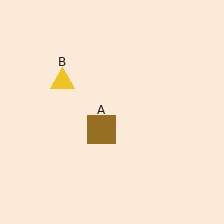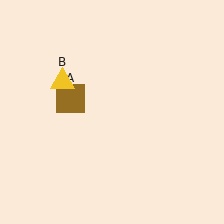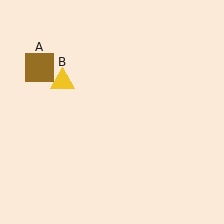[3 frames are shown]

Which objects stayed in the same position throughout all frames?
Yellow triangle (object B) remained stationary.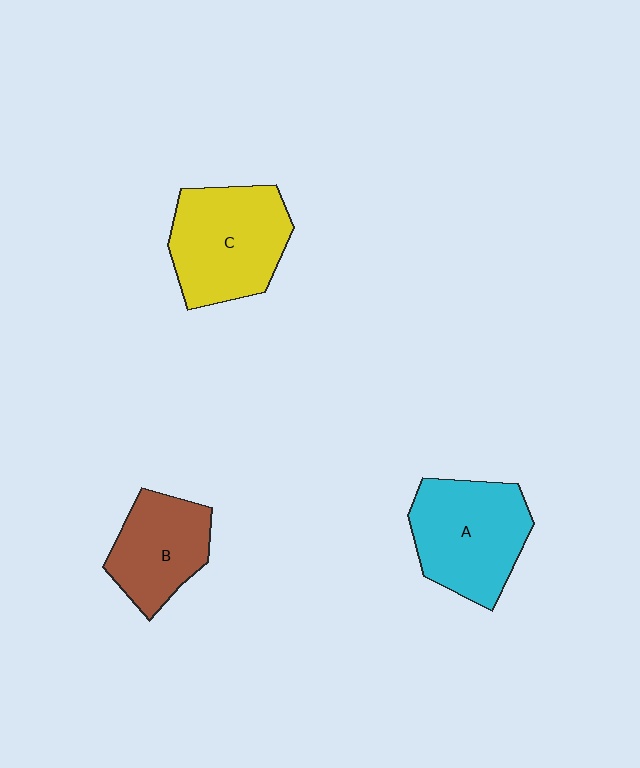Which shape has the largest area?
Shape C (yellow).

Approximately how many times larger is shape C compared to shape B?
Approximately 1.3 times.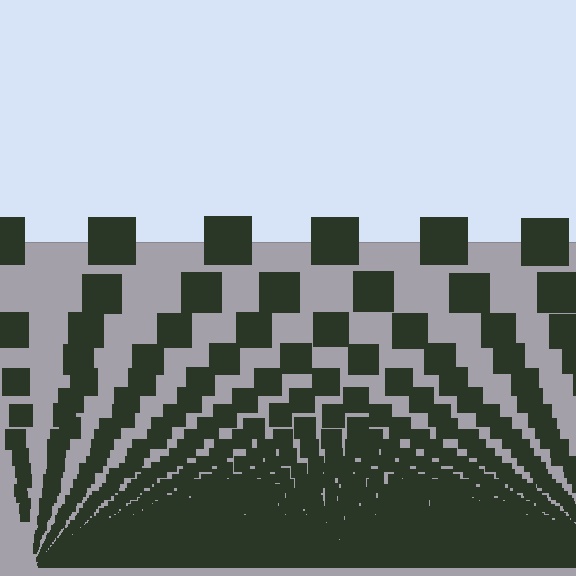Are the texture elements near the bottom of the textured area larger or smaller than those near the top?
Smaller. The gradient is inverted — elements near the bottom are smaller and denser.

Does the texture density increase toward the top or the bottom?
Density increases toward the bottom.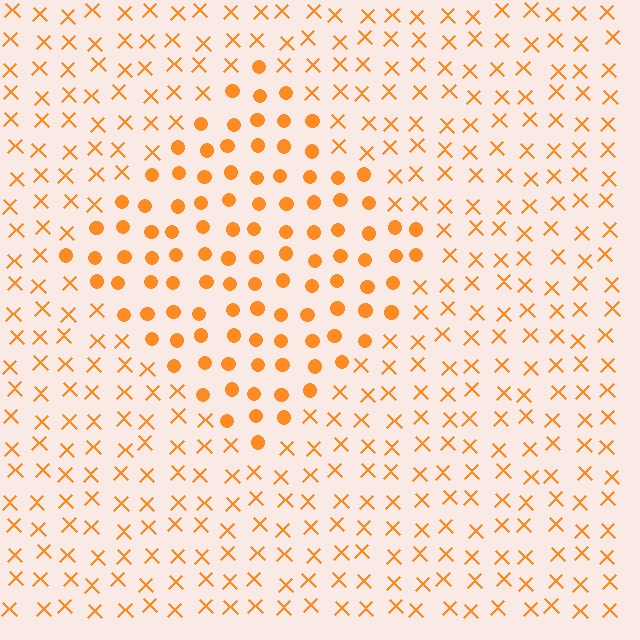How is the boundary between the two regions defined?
The boundary is defined by a change in element shape: circles inside vs. X marks outside. All elements share the same color and spacing.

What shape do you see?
I see a diamond.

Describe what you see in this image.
The image is filled with small orange elements arranged in a uniform grid. A diamond-shaped region contains circles, while the surrounding area contains X marks. The boundary is defined purely by the change in element shape.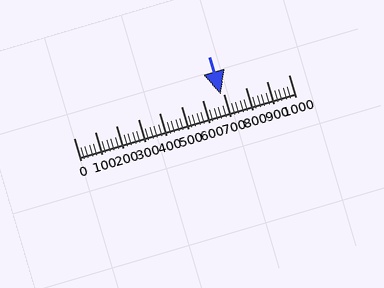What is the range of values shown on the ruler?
The ruler shows values from 0 to 1000.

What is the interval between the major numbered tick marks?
The major tick marks are spaced 100 units apart.